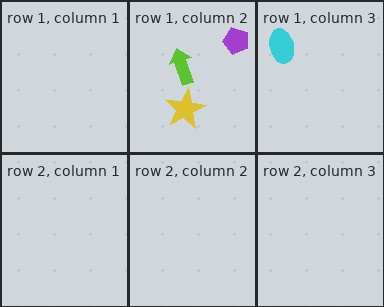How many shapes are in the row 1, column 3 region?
1.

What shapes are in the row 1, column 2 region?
The yellow star, the purple pentagon, the lime arrow.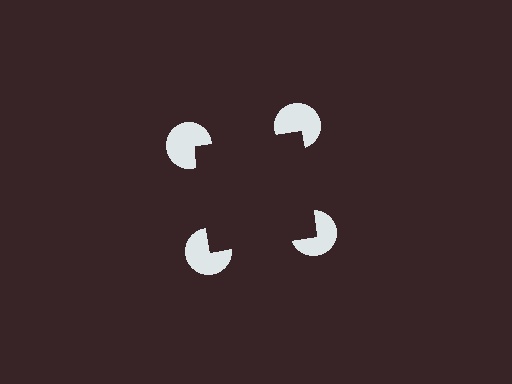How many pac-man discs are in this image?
There are 4 — one at each vertex of the illusory square.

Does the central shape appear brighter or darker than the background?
It typically appears slightly darker than the background, even though no actual brightness change is drawn.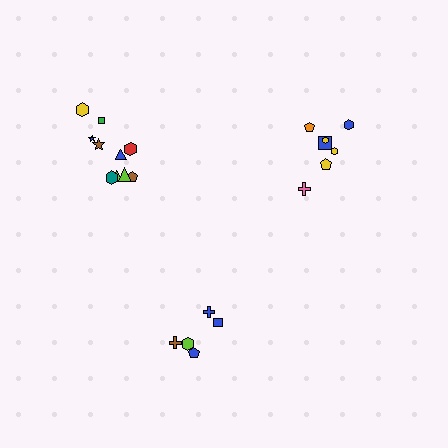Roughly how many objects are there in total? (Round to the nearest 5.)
Roughly 20 objects in total.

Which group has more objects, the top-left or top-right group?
The top-left group.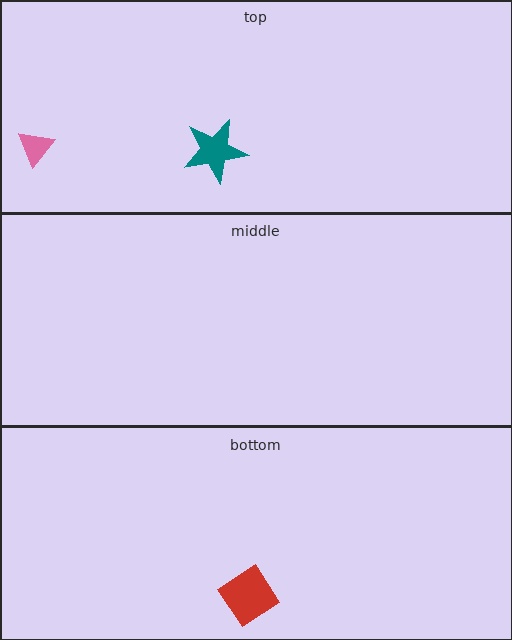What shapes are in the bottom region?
The red diamond.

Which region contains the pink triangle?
The top region.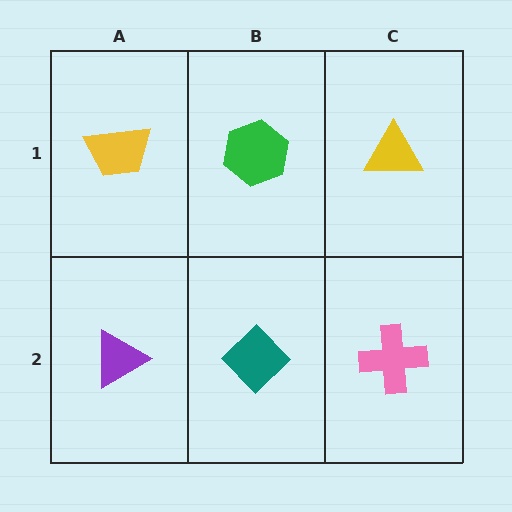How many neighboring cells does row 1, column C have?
2.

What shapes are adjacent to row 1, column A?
A purple triangle (row 2, column A), a green hexagon (row 1, column B).